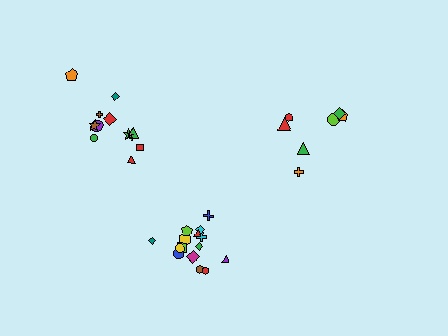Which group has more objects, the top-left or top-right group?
The top-left group.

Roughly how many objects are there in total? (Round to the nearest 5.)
Roughly 35 objects in total.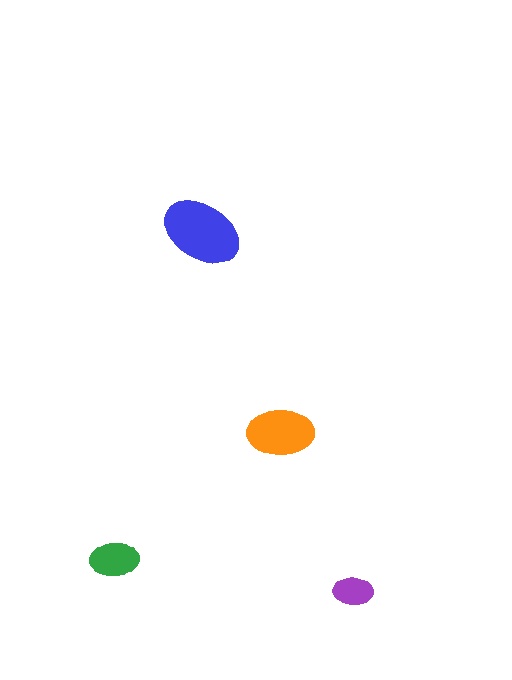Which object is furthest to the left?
The green ellipse is leftmost.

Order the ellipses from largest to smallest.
the blue one, the orange one, the green one, the purple one.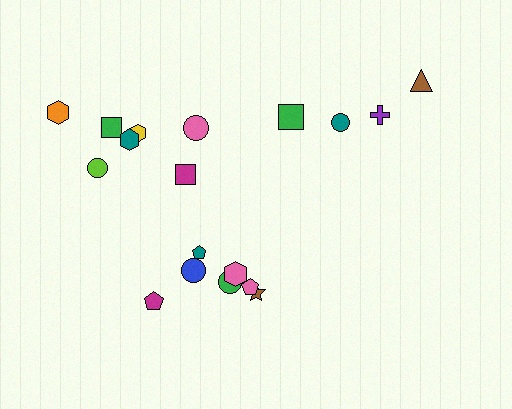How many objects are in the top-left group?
There are 7 objects.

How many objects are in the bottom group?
There are 7 objects.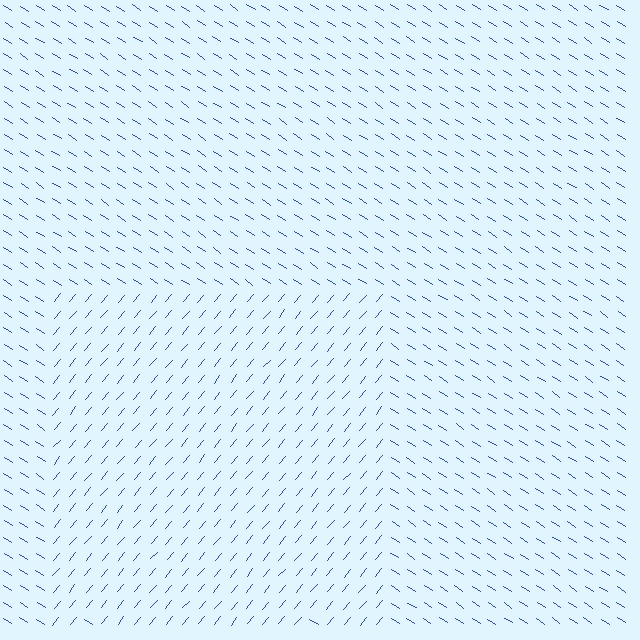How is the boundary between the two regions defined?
The boundary is defined purely by a change in line orientation (approximately 83 degrees difference). All lines are the same color and thickness.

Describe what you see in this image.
The image is filled with small blue line segments. A rectangle region in the image has lines oriented differently from the surrounding lines, creating a visible texture boundary.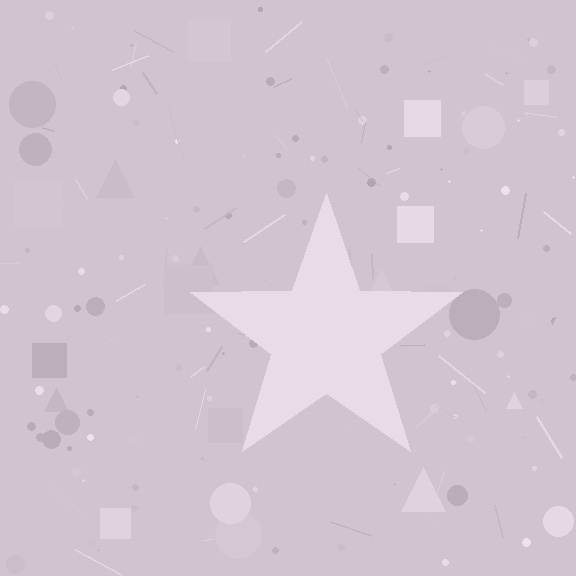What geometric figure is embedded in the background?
A star is embedded in the background.